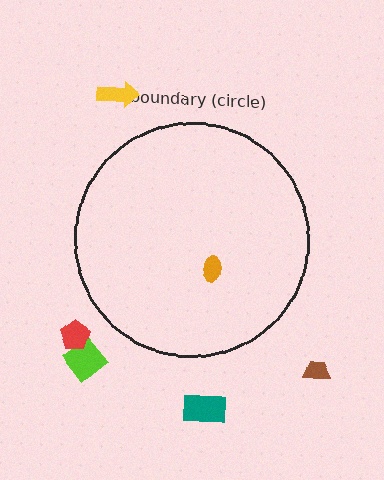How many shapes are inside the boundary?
1 inside, 5 outside.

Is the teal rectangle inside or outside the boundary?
Outside.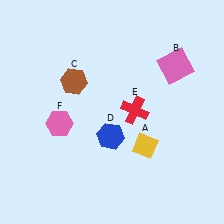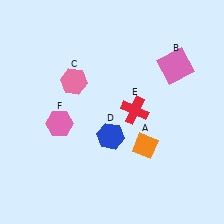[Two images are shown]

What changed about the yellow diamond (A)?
In Image 1, A is yellow. In Image 2, it changed to orange.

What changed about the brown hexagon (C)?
In Image 1, C is brown. In Image 2, it changed to pink.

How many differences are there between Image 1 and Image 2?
There are 2 differences between the two images.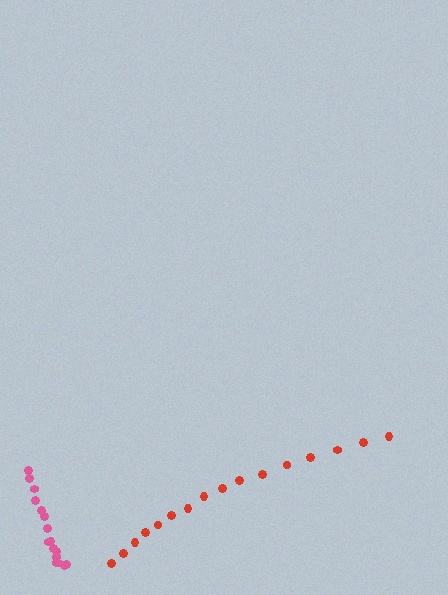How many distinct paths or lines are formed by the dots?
There are 2 distinct paths.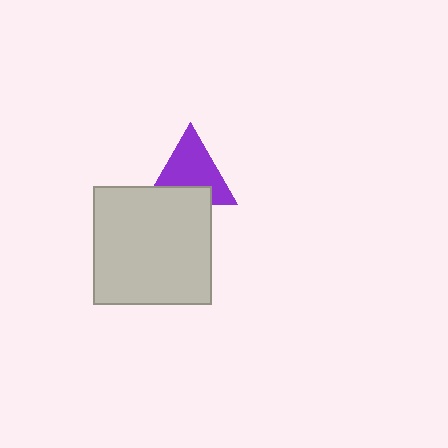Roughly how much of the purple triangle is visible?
Most of it is visible (roughly 69%).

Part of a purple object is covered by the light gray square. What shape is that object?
It is a triangle.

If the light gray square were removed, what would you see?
You would see the complete purple triangle.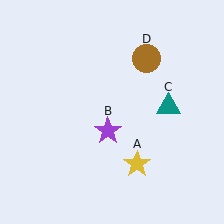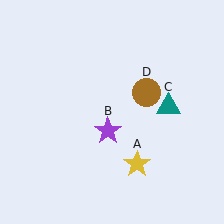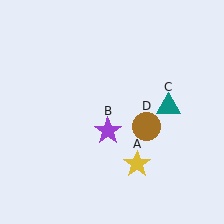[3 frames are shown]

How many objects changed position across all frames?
1 object changed position: brown circle (object D).